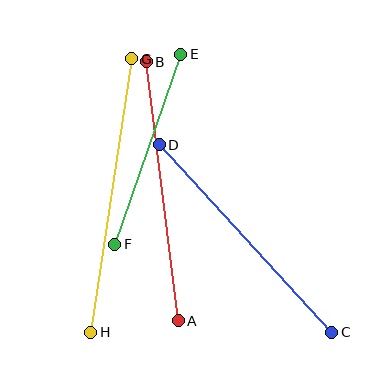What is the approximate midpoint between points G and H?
The midpoint is at approximately (111, 196) pixels.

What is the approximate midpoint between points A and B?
The midpoint is at approximately (162, 191) pixels.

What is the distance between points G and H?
The distance is approximately 276 pixels.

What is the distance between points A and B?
The distance is approximately 261 pixels.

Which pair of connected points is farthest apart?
Points G and H are farthest apart.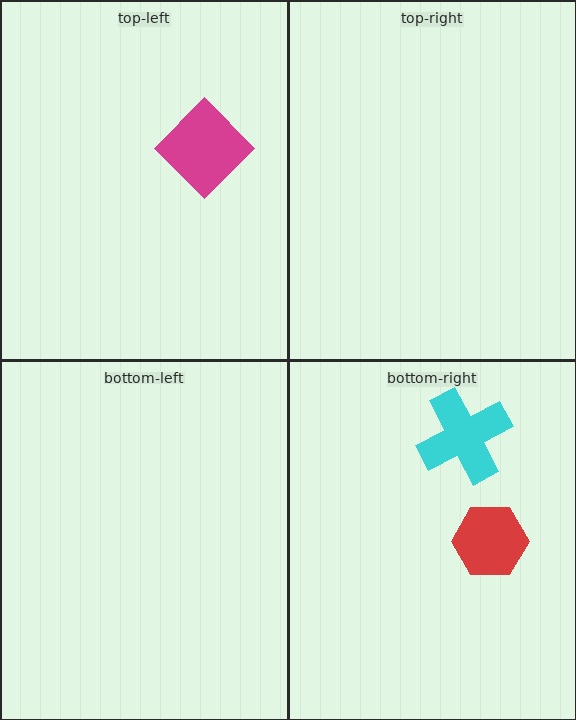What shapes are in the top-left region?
The magenta diamond.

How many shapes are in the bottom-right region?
2.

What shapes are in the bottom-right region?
The red hexagon, the cyan cross.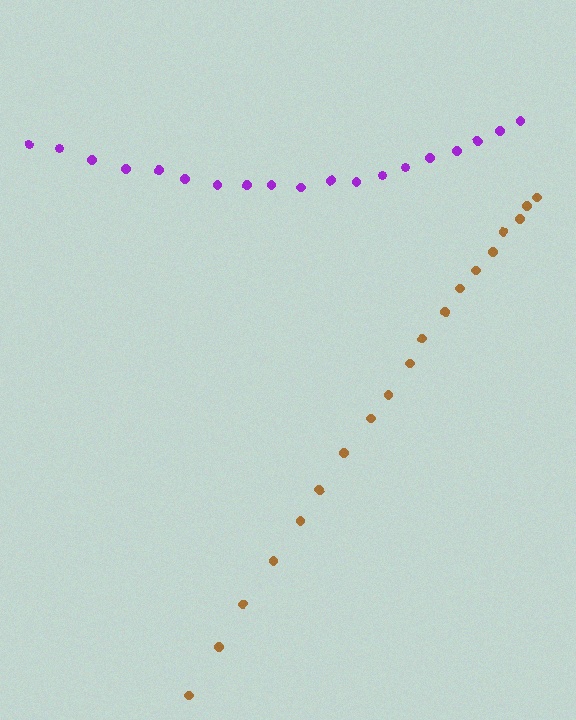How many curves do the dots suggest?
There are 2 distinct paths.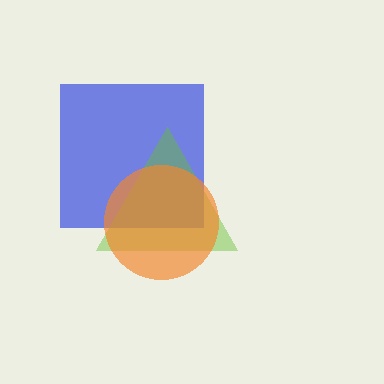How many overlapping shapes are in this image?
There are 3 overlapping shapes in the image.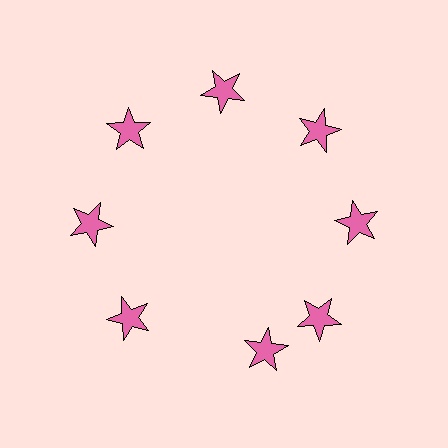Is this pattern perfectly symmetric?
No. The 8 pink stars are arranged in a ring, but one element near the 6 o'clock position is rotated out of alignment along the ring, breaking the 8-fold rotational symmetry.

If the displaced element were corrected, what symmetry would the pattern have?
It would have 8-fold rotational symmetry — the pattern would map onto itself every 45 degrees.